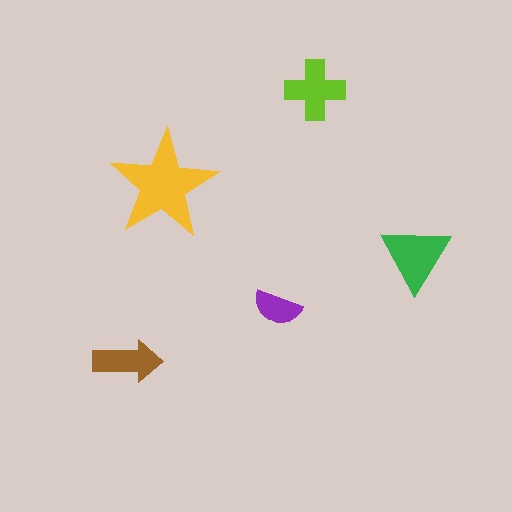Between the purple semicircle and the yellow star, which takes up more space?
The yellow star.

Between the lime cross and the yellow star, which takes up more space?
The yellow star.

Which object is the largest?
The yellow star.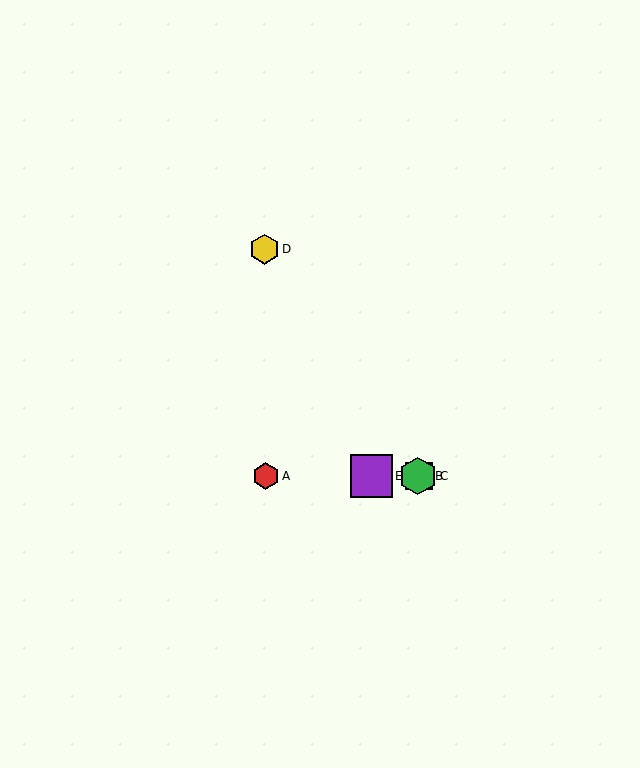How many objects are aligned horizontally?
4 objects (A, B, C, E) are aligned horizontally.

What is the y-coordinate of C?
Object C is at y≈476.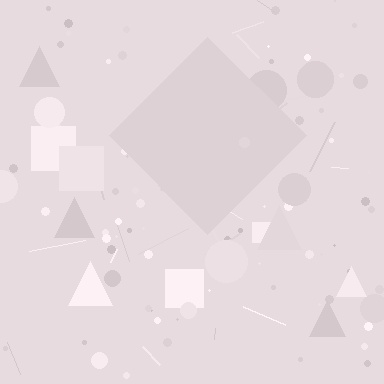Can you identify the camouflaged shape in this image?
The camouflaged shape is a diamond.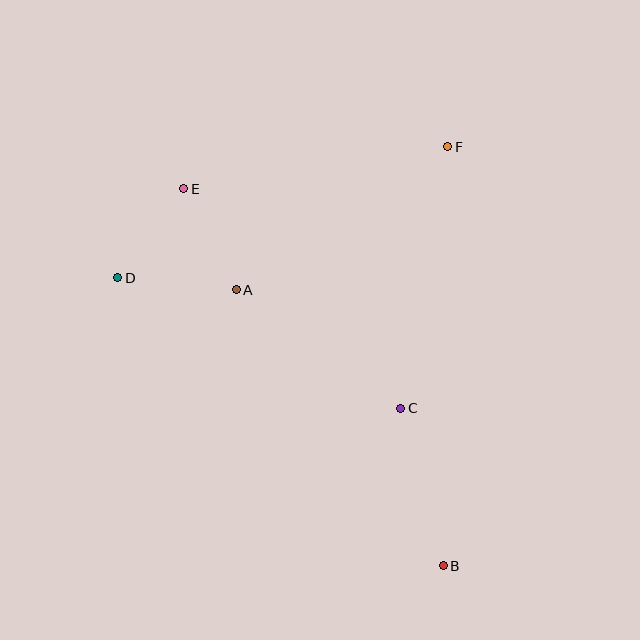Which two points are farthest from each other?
Points B and E are farthest from each other.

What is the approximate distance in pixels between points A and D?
The distance between A and D is approximately 119 pixels.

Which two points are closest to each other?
Points D and E are closest to each other.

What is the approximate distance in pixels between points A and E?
The distance between A and E is approximately 113 pixels.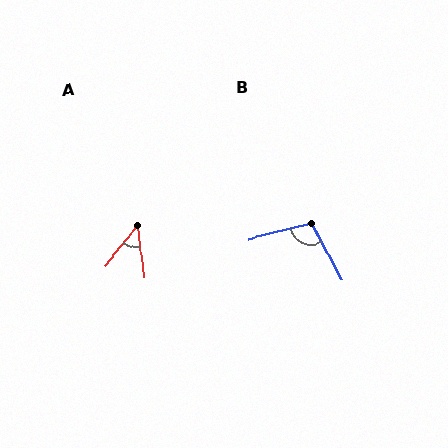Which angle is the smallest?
A, at approximately 46 degrees.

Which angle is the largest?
B, at approximately 103 degrees.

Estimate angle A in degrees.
Approximately 46 degrees.